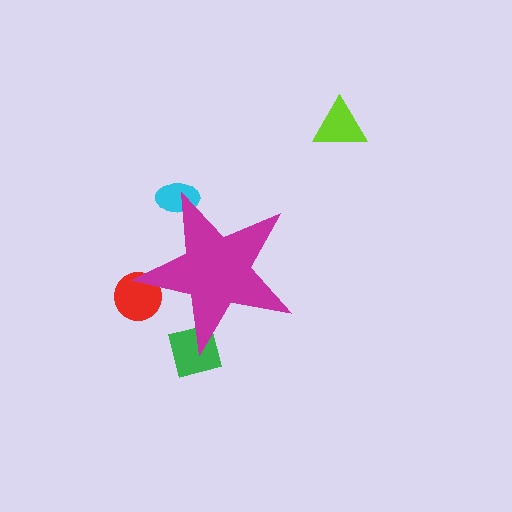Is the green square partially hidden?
Yes, the green square is partially hidden behind the magenta star.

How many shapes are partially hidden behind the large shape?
3 shapes are partially hidden.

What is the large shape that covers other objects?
A magenta star.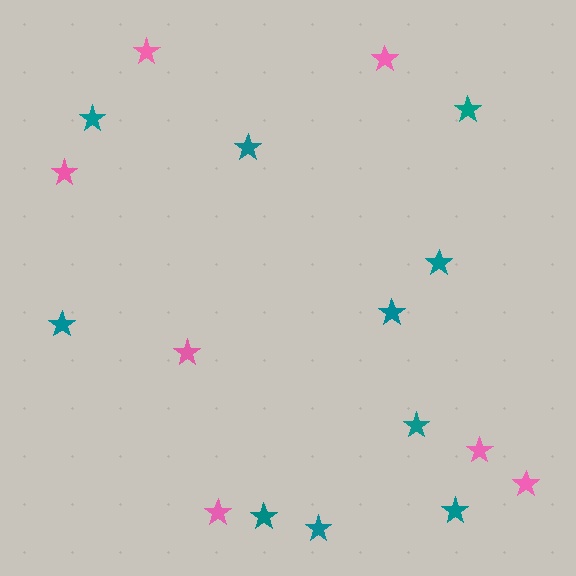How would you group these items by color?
There are 2 groups: one group of pink stars (7) and one group of teal stars (10).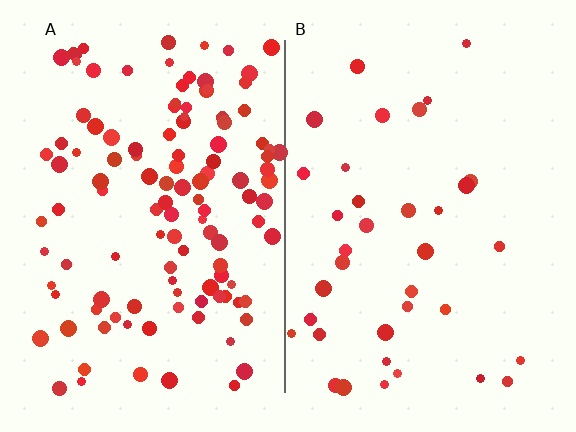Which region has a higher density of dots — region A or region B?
A (the left).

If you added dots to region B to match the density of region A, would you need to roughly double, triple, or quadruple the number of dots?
Approximately triple.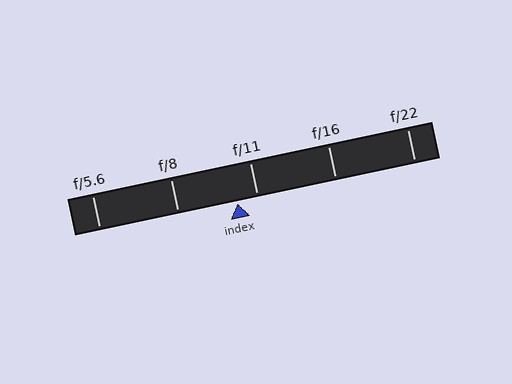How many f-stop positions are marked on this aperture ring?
There are 5 f-stop positions marked.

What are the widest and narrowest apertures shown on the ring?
The widest aperture shown is f/5.6 and the narrowest is f/22.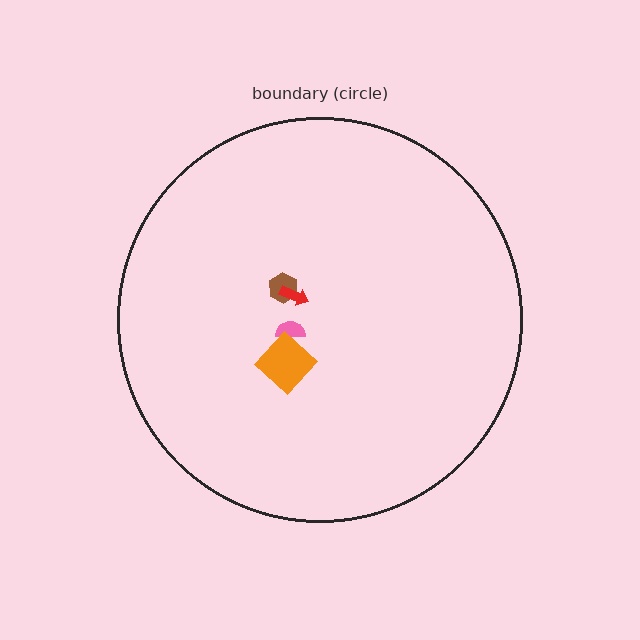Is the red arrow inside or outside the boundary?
Inside.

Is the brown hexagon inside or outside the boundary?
Inside.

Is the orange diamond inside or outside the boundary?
Inside.